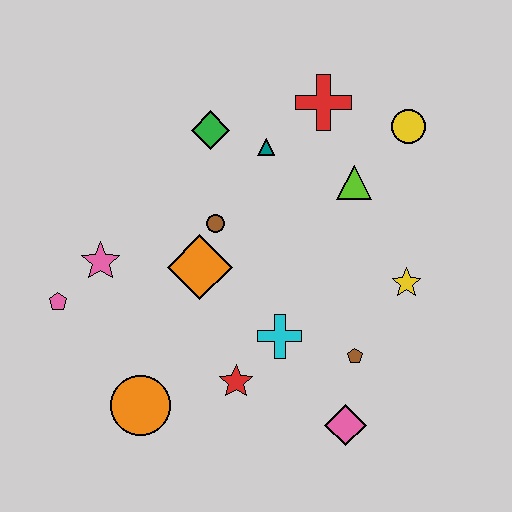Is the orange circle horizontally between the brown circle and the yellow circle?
No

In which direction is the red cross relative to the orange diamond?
The red cross is above the orange diamond.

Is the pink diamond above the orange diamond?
No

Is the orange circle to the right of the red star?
No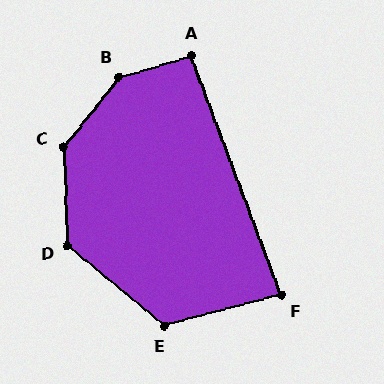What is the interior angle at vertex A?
Approximately 94 degrees (approximately right).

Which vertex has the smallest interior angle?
F, at approximately 84 degrees.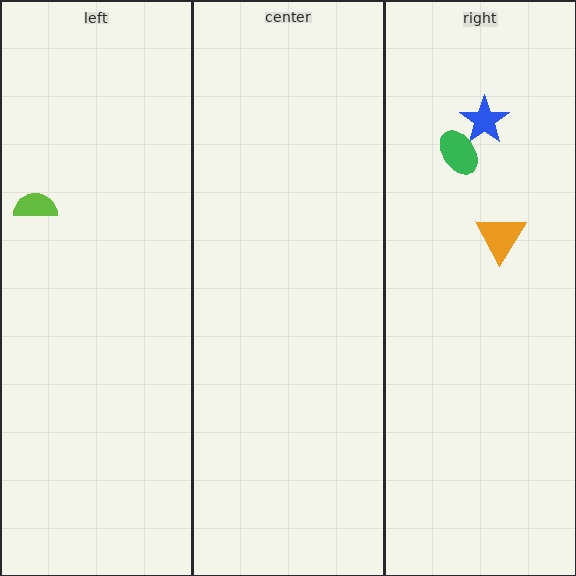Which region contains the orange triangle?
The right region.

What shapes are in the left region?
The lime semicircle.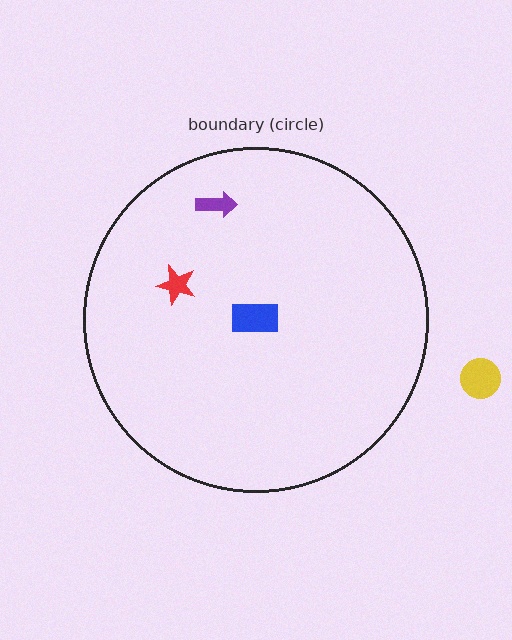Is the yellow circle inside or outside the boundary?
Outside.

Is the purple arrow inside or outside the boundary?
Inside.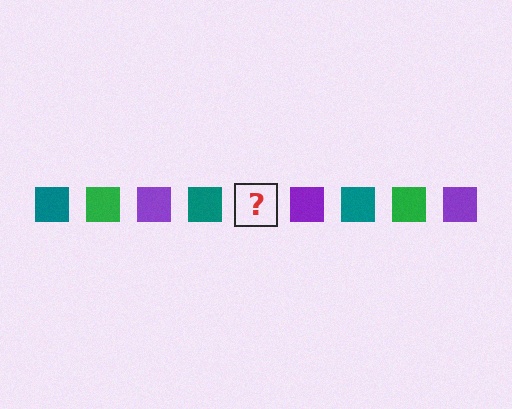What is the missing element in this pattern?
The missing element is a green square.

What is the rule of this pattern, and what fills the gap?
The rule is that the pattern cycles through teal, green, purple squares. The gap should be filled with a green square.